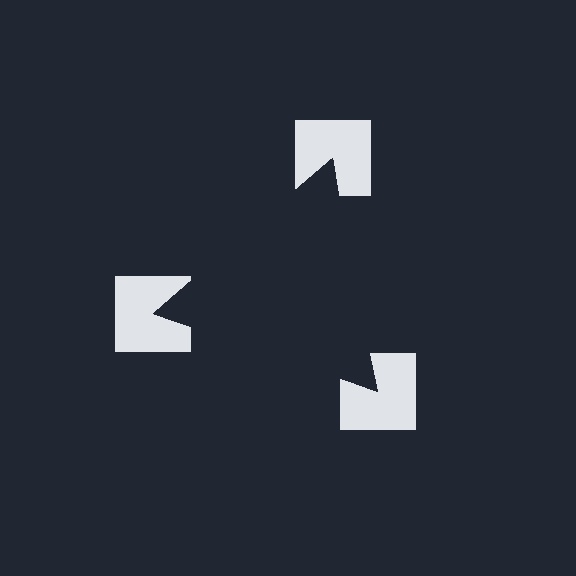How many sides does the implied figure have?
3 sides.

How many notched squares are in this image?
There are 3 — one at each vertex of the illusory triangle.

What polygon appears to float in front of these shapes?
An illusory triangle — its edges are inferred from the aligned wedge cuts in the notched squares, not physically drawn.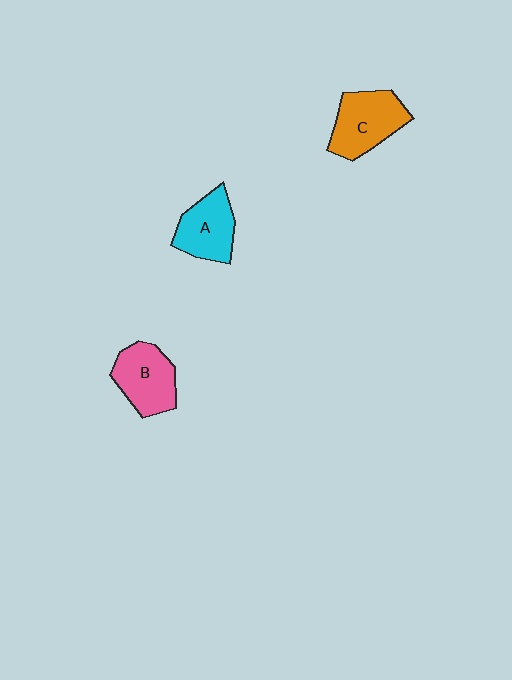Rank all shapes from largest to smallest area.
From largest to smallest: C (orange), B (pink), A (cyan).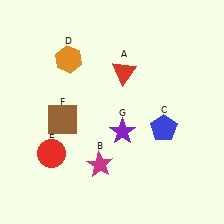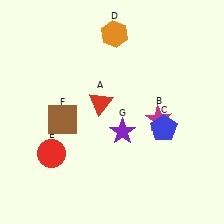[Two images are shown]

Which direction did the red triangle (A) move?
The red triangle (A) moved down.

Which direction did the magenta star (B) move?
The magenta star (B) moved right.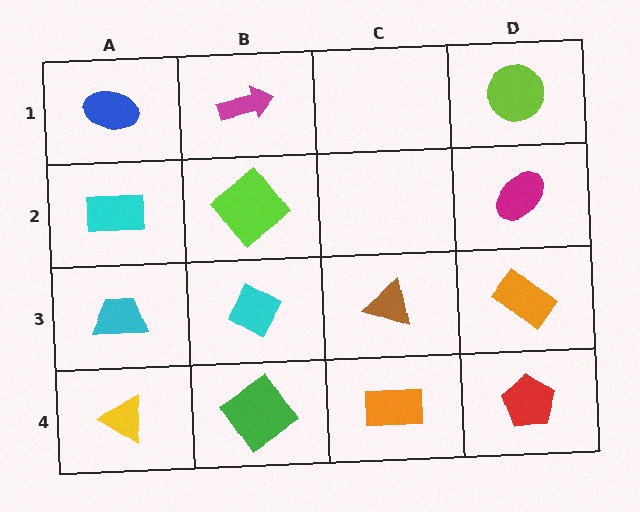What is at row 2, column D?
A magenta ellipse.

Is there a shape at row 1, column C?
No, that cell is empty.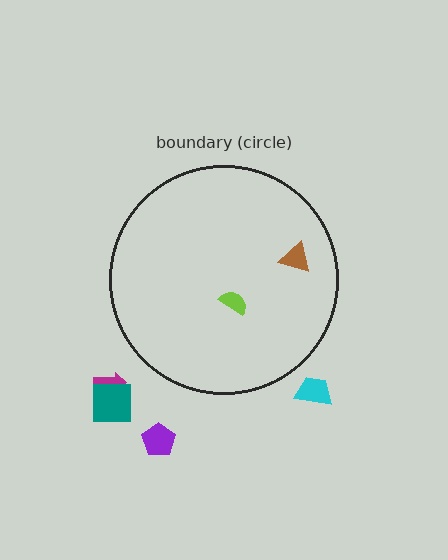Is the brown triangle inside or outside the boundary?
Inside.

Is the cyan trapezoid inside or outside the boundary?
Outside.